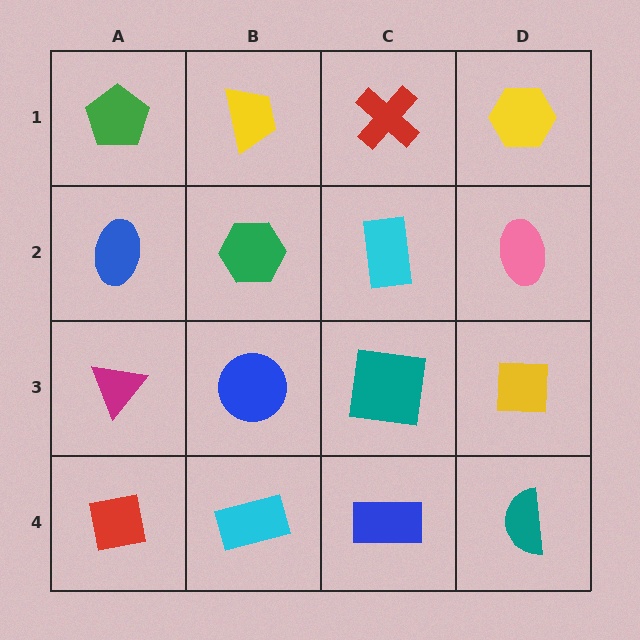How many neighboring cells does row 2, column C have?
4.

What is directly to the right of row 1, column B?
A red cross.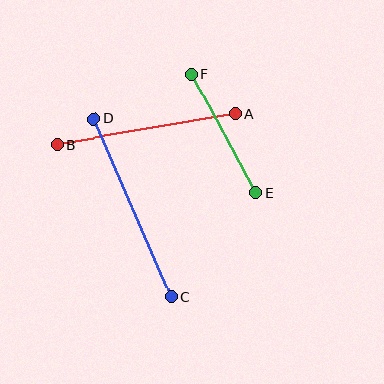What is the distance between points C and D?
The distance is approximately 194 pixels.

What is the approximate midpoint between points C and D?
The midpoint is at approximately (132, 208) pixels.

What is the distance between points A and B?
The distance is approximately 180 pixels.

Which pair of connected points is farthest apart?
Points C and D are farthest apart.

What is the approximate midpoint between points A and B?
The midpoint is at approximately (146, 129) pixels.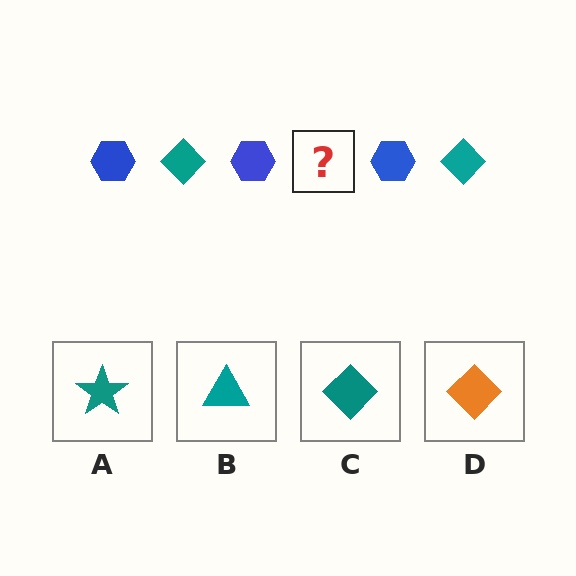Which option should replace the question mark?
Option C.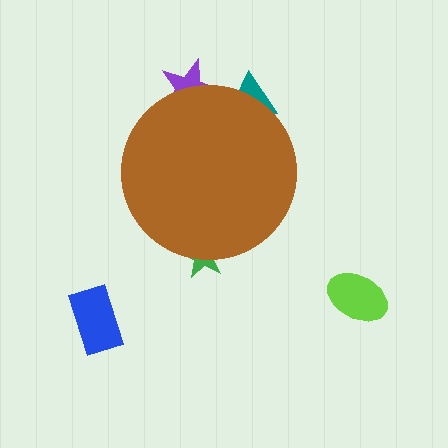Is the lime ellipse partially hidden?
No, the lime ellipse is fully visible.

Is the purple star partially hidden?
Yes, the purple star is partially hidden behind the brown circle.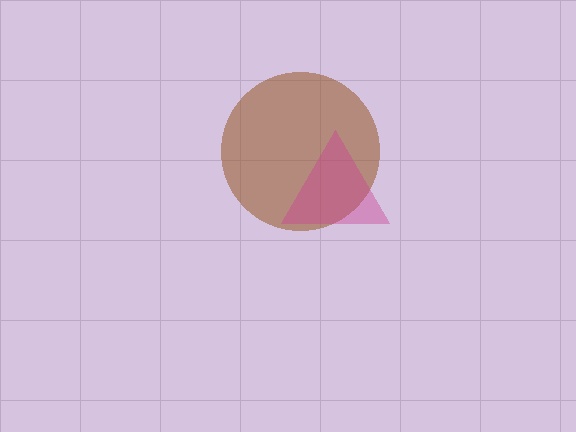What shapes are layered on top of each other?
The layered shapes are: a brown circle, a magenta triangle.